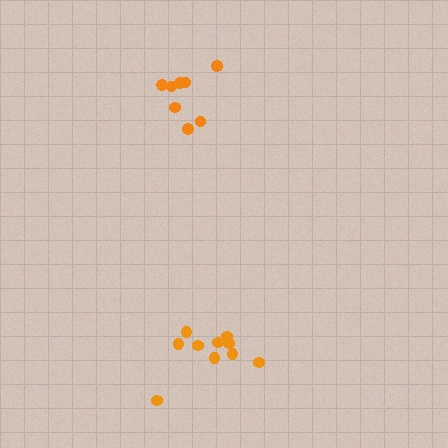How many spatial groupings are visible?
There are 2 spatial groupings.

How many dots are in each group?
Group 1: 10 dots, Group 2: 8 dots (18 total).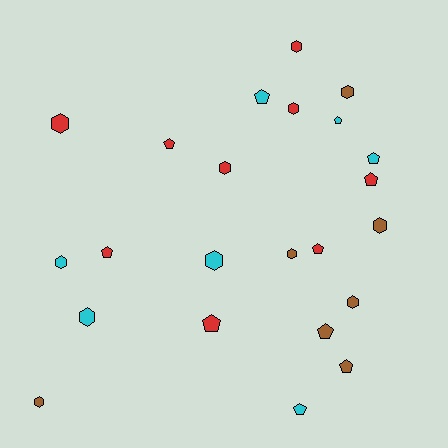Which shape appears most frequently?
Hexagon, with 12 objects.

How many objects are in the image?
There are 23 objects.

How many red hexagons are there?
There are 4 red hexagons.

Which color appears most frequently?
Red, with 9 objects.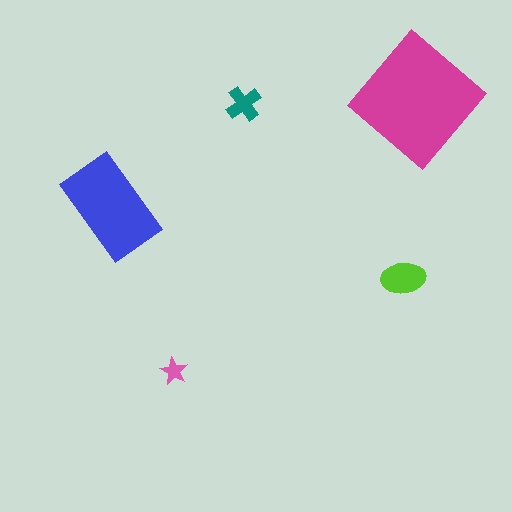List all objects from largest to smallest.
The magenta diamond, the blue rectangle, the lime ellipse, the teal cross, the pink star.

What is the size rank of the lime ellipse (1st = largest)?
3rd.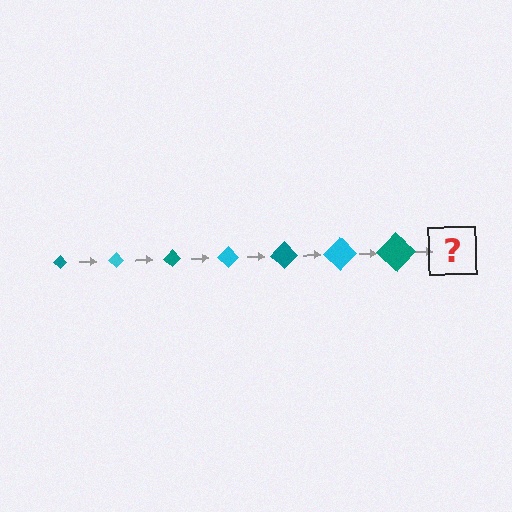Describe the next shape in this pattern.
It should be a cyan diamond, larger than the previous one.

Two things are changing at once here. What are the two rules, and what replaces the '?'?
The two rules are that the diamond grows larger each step and the color cycles through teal and cyan. The '?' should be a cyan diamond, larger than the previous one.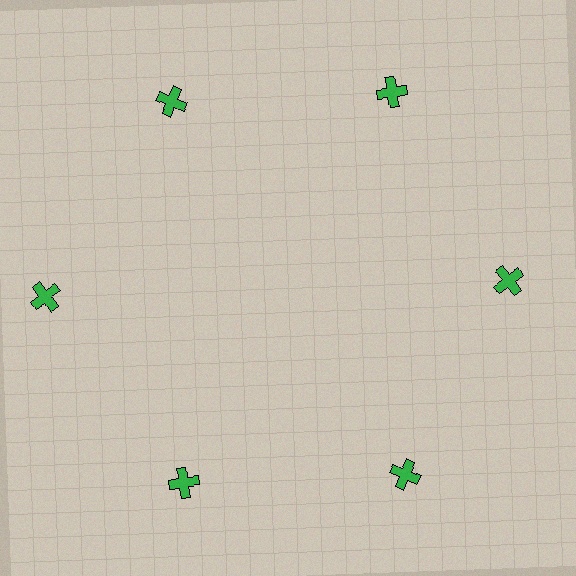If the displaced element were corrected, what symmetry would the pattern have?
It would have 6-fold rotational symmetry — the pattern would map onto itself every 60 degrees.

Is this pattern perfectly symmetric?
No. The 6 green crosses are arranged in a ring, but one element near the 9 o'clock position is pushed outward from the center, breaking the 6-fold rotational symmetry.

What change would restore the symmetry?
The symmetry would be restored by moving it inward, back onto the ring so that all 6 crosses sit at equal angles and equal distance from the center.